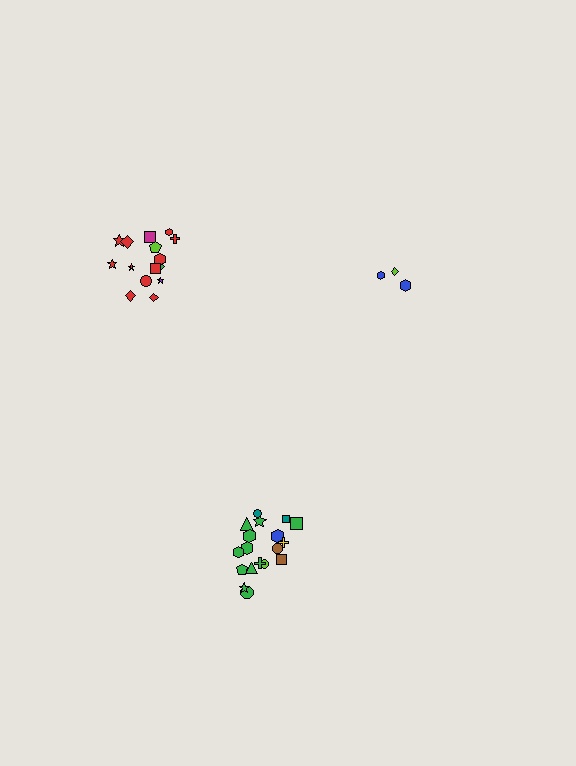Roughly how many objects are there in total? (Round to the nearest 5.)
Roughly 35 objects in total.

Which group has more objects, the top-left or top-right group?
The top-left group.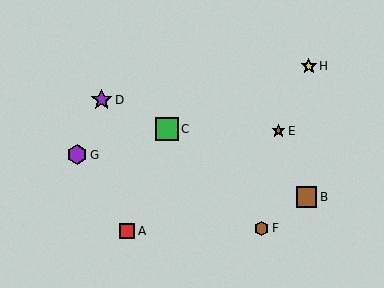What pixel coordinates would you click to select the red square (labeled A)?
Click at (127, 231) to select the red square A.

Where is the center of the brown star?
The center of the brown star is at (279, 131).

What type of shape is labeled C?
Shape C is a green square.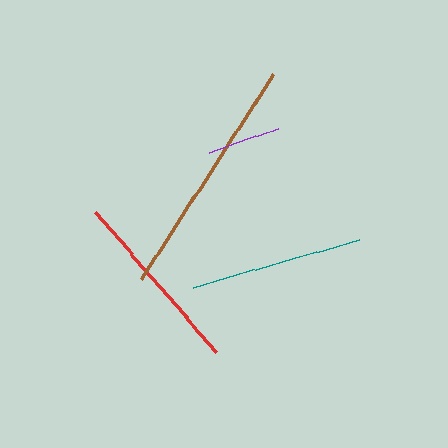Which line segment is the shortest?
The purple line is the shortest at approximately 73 pixels.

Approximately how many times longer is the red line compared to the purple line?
The red line is approximately 2.5 times the length of the purple line.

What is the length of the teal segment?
The teal segment is approximately 172 pixels long.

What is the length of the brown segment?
The brown segment is approximately 244 pixels long.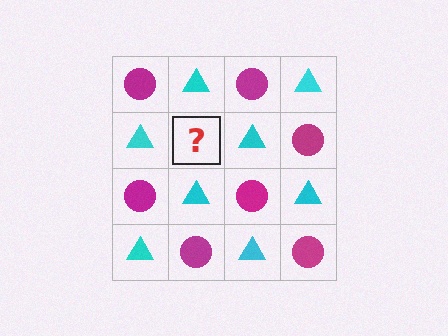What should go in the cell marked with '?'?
The missing cell should contain a magenta circle.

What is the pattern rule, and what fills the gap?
The rule is that it alternates magenta circle and cyan triangle in a checkerboard pattern. The gap should be filled with a magenta circle.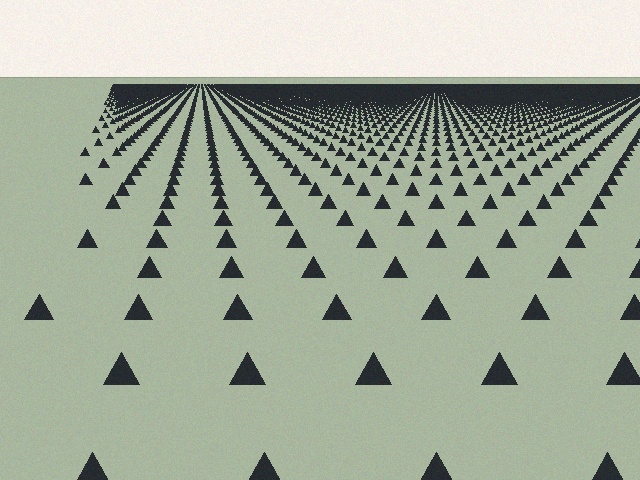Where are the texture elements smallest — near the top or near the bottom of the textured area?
Near the top.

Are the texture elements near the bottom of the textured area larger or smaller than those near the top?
Larger. Near the bottom, elements are closer to the viewer and appear at a bigger on-screen size.